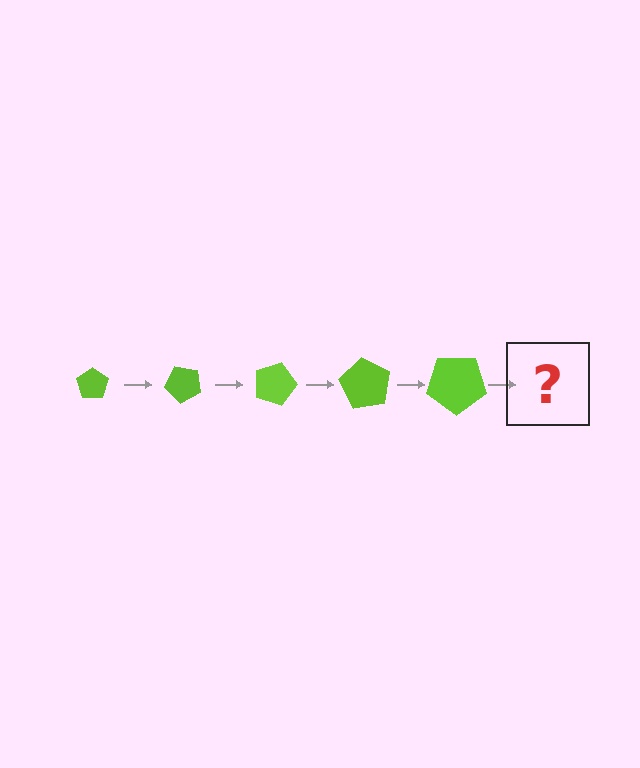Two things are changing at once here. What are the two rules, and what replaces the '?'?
The two rules are that the pentagon grows larger each step and it rotates 45 degrees each step. The '?' should be a pentagon, larger than the previous one and rotated 225 degrees from the start.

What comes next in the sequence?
The next element should be a pentagon, larger than the previous one and rotated 225 degrees from the start.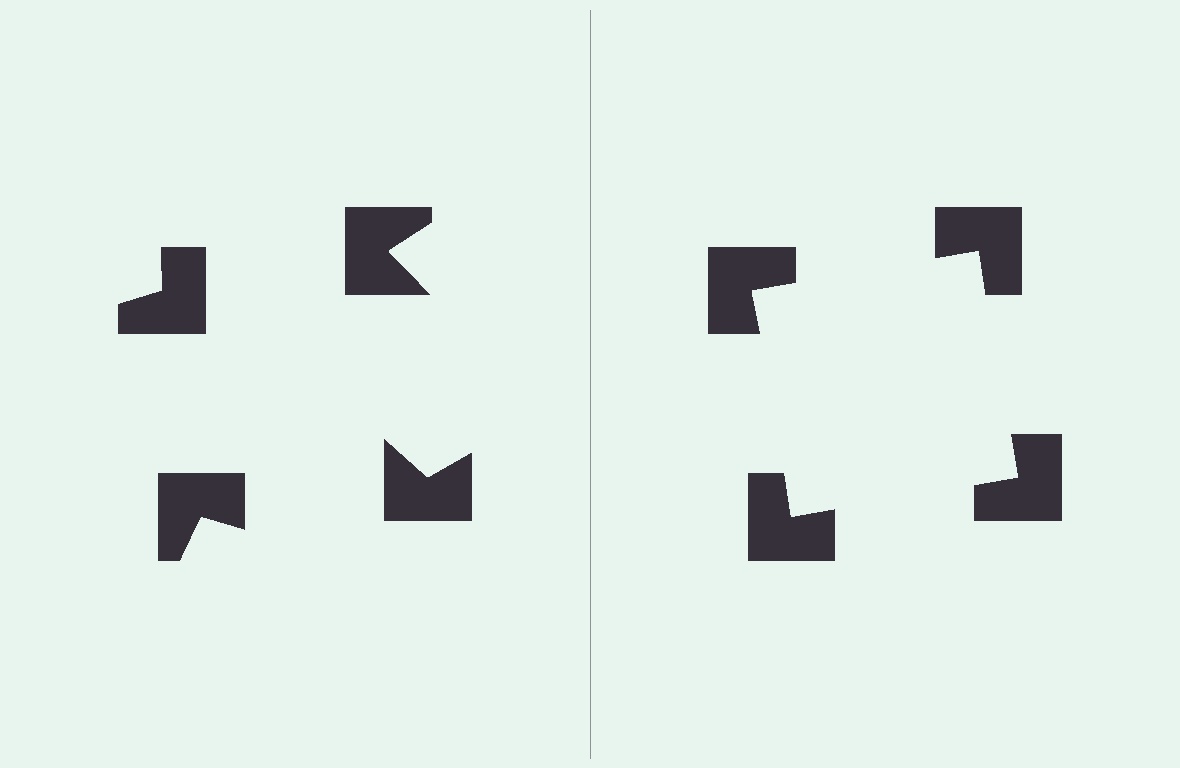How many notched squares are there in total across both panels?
8 — 4 on each side.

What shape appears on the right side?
An illusory square.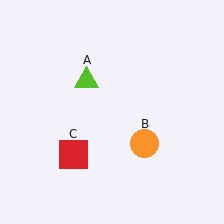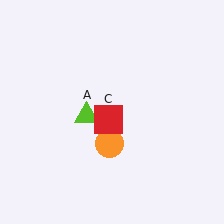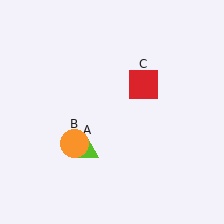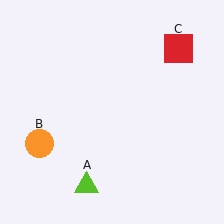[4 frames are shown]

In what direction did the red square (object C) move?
The red square (object C) moved up and to the right.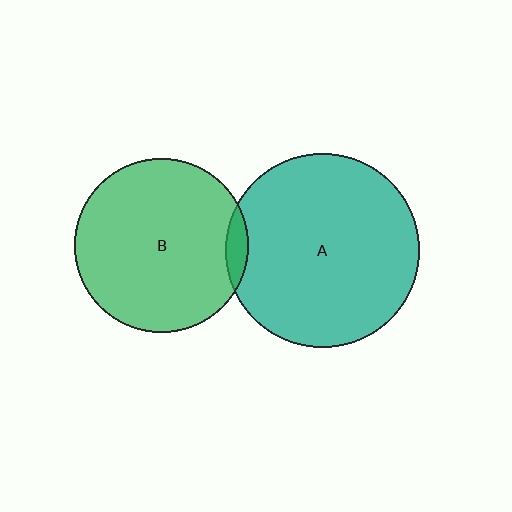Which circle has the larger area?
Circle A (teal).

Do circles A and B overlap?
Yes.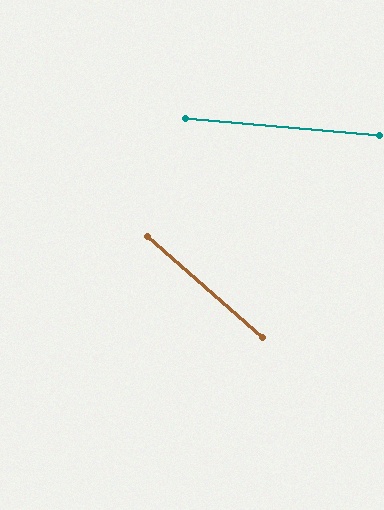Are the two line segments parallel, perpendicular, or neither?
Neither parallel nor perpendicular — they differ by about 37°.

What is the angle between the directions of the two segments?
Approximately 37 degrees.